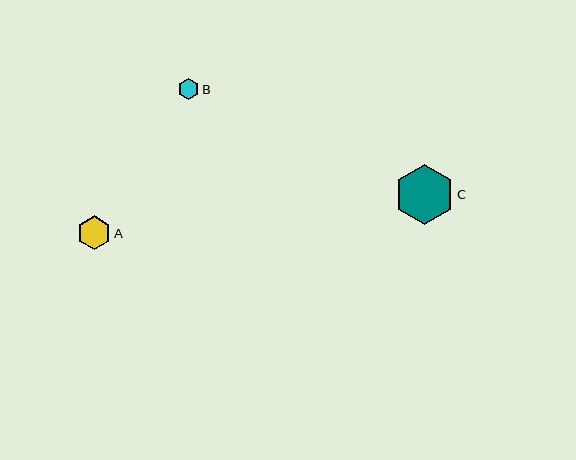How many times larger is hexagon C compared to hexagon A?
Hexagon C is approximately 1.8 times the size of hexagon A.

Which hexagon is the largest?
Hexagon C is the largest with a size of approximately 60 pixels.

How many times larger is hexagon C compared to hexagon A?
Hexagon C is approximately 1.8 times the size of hexagon A.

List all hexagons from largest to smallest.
From largest to smallest: C, A, B.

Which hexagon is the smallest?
Hexagon B is the smallest with a size of approximately 22 pixels.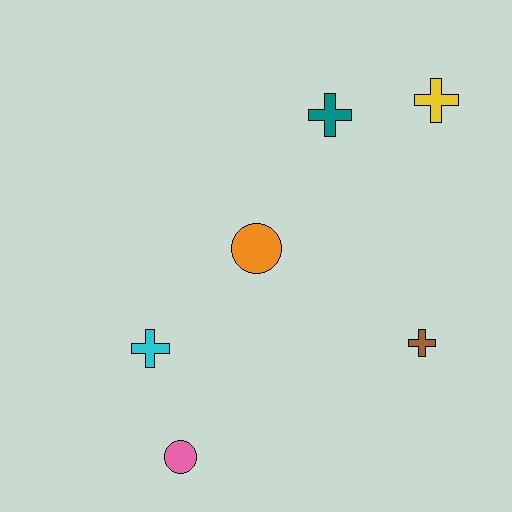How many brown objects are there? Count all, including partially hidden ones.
There is 1 brown object.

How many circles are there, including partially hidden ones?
There are 2 circles.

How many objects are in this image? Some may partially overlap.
There are 6 objects.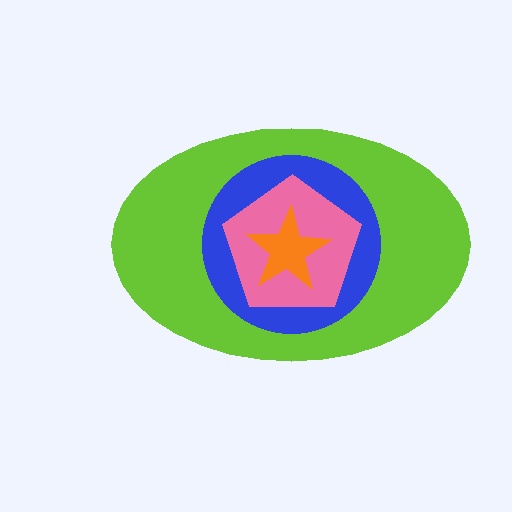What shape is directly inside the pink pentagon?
The orange star.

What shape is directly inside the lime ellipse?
The blue circle.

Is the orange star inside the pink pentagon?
Yes.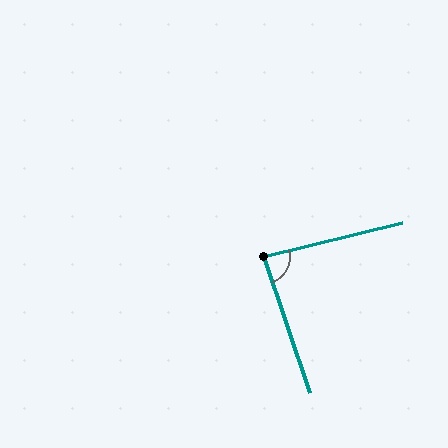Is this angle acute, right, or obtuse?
It is approximately a right angle.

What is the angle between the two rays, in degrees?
Approximately 85 degrees.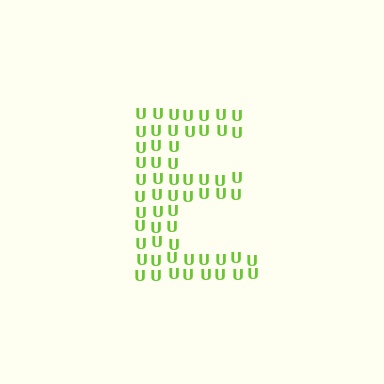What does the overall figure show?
The overall figure shows the letter E.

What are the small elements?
The small elements are letter U's.